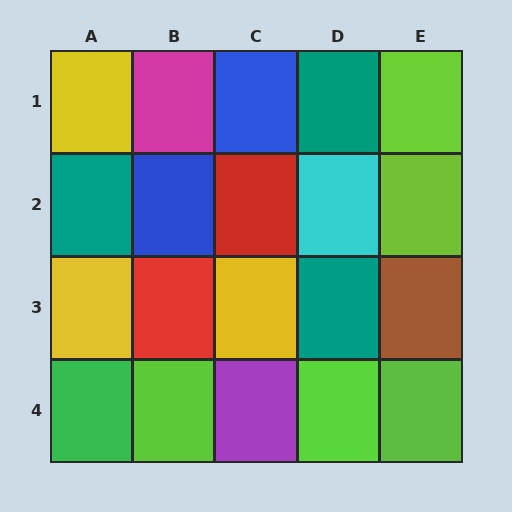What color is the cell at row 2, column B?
Blue.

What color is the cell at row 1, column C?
Blue.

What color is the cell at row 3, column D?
Teal.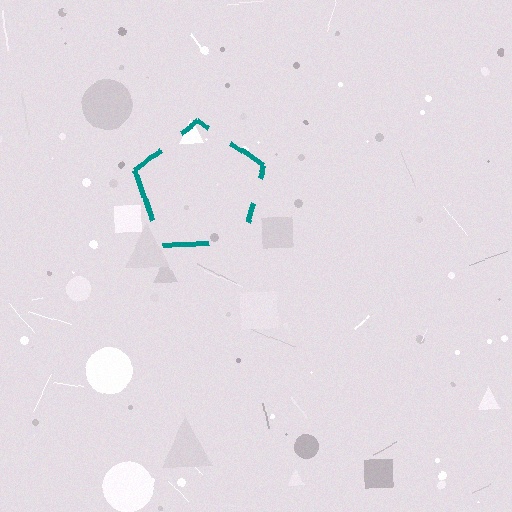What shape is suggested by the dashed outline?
The dashed outline suggests a pentagon.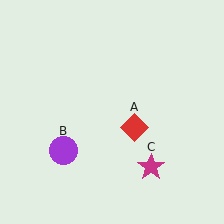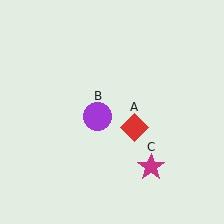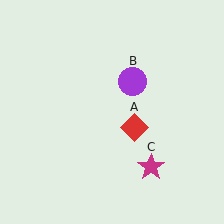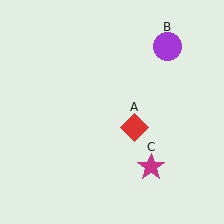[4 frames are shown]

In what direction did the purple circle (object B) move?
The purple circle (object B) moved up and to the right.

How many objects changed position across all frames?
1 object changed position: purple circle (object B).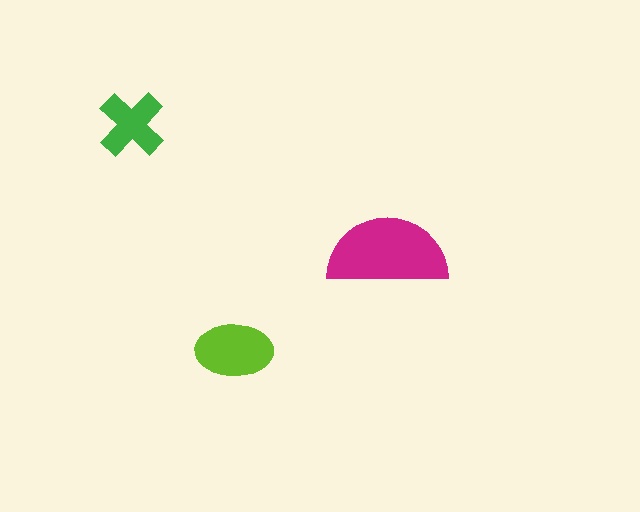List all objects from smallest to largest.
The green cross, the lime ellipse, the magenta semicircle.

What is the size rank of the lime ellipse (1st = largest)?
2nd.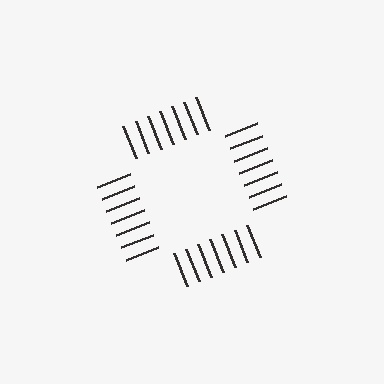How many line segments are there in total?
28 — 7 along each of the 4 edges.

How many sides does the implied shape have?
4 sides — the line-ends trace a square.